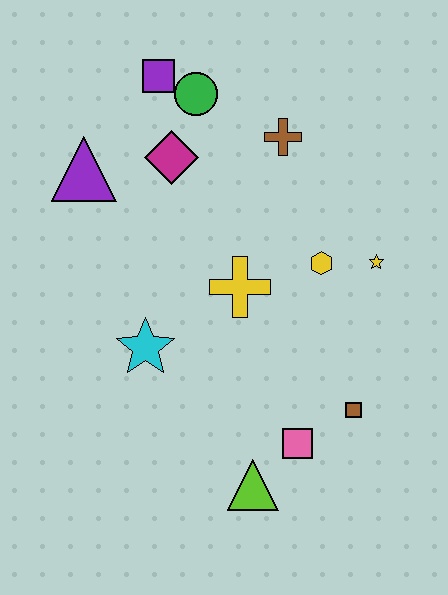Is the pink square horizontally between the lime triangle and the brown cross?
No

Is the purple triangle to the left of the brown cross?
Yes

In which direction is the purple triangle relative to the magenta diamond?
The purple triangle is to the left of the magenta diamond.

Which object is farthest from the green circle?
The lime triangle is farthest from the green circle.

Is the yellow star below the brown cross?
Yes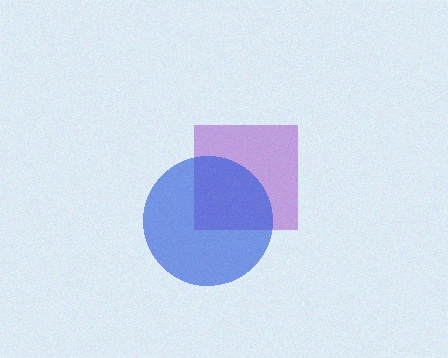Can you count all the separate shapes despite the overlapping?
Yes, there are 2 separate shapes.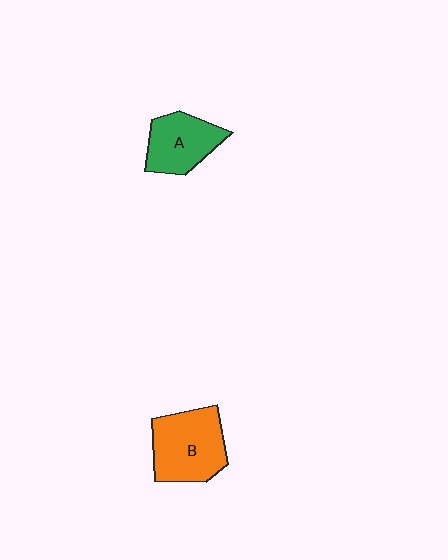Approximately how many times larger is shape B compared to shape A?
Approximately 1.3 times.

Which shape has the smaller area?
Shape A (green).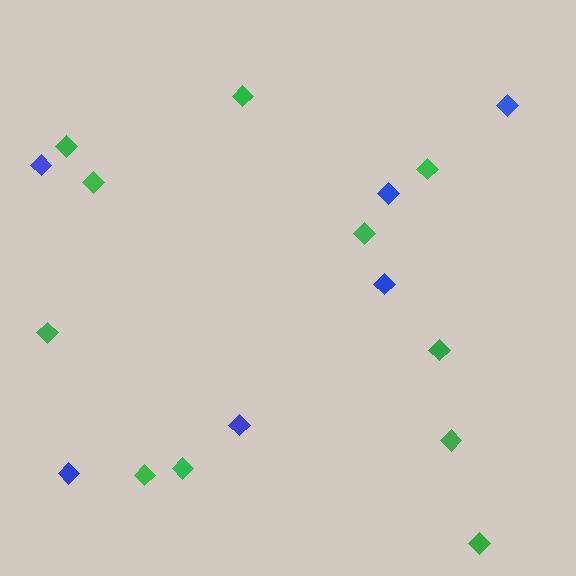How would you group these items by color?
There are 2 groups: one group of blue diamonds (6) and one group of green diamonds (11).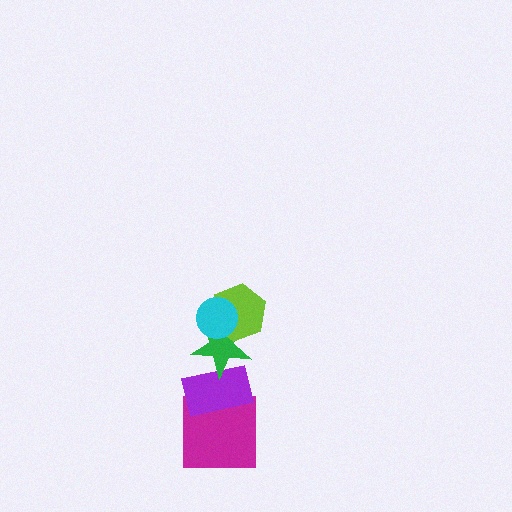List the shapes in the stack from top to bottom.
From top to bottom: the cyan circle, the lime hexagon, the green star, the purple rectangle, the magenta square.